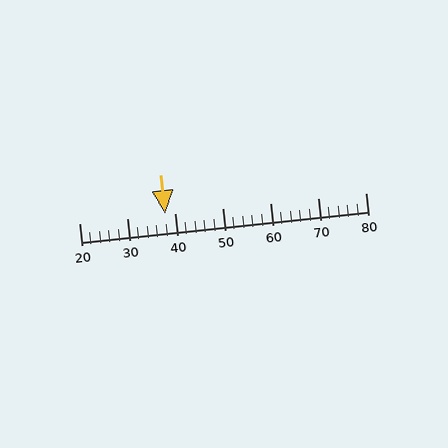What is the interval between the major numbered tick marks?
The major tick marks are spaced 10 units apart.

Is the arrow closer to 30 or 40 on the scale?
The arrow is closer to 40.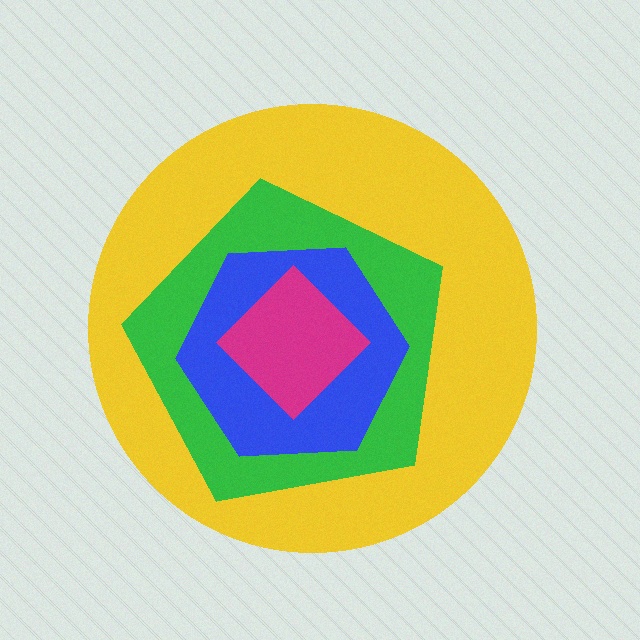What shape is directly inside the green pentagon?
The blue hexagon.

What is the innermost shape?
The magenta diamond.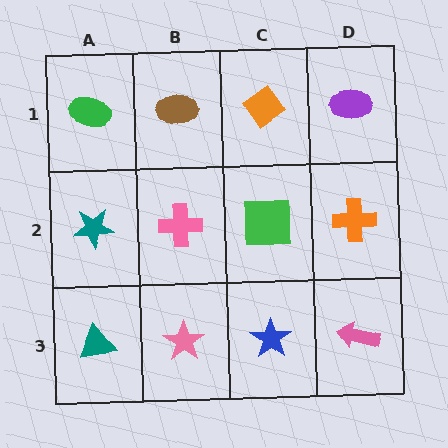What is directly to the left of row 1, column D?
An orange diamond.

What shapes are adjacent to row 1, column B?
A pink cross (row 2, column B), a green ellipse (row 1, column A), an orange diamond (row 1, column C).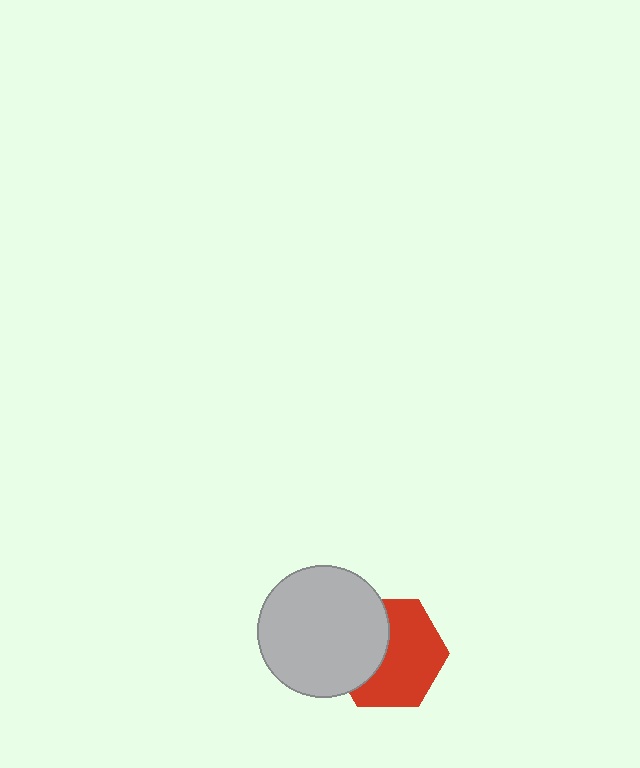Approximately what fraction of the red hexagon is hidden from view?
Roughly 39% of the red hexagon is hidden behind the light gray circle.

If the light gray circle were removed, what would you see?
You would see the complete red hexagon.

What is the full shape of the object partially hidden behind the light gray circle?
The partially hidden object is a red hexagon.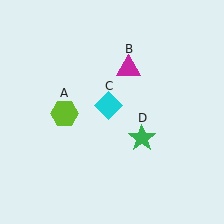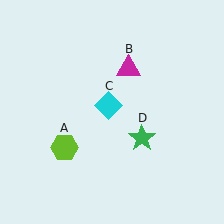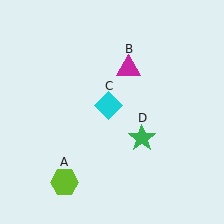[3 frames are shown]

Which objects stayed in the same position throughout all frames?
Magenta triangle (object B) and cyan diamond (object C) and green star (object D) remained stationary.